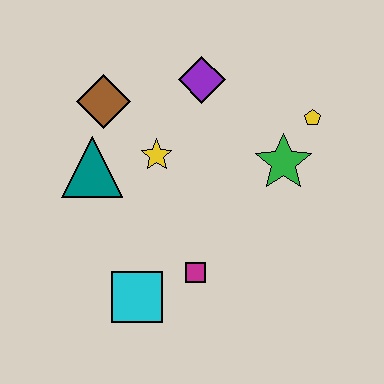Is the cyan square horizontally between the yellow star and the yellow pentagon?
No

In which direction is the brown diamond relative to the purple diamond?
The brown diamond is to the left of the purple diamond.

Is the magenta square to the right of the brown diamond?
Yes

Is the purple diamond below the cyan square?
No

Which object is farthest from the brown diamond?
The yellow pentagon is farthest from the brown diamond.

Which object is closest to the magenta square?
The cyan square is closest to the magenta square.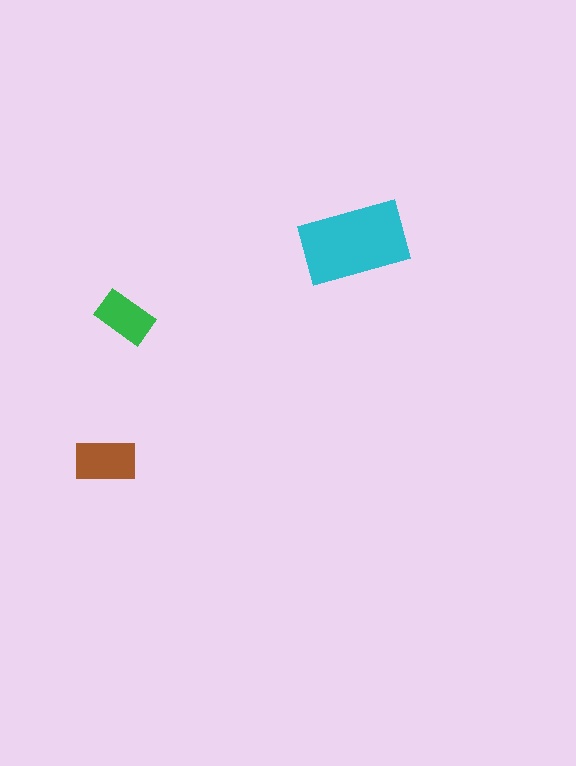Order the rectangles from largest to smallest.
the cyan one, the brown one, the green one.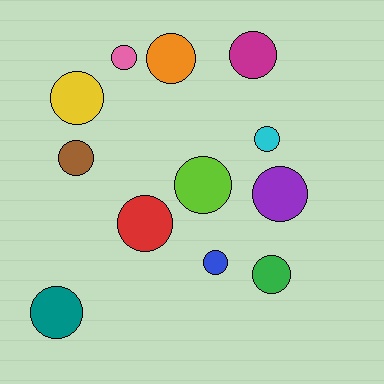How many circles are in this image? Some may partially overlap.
There are 12 circles.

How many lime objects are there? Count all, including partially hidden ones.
There is 1 lime object.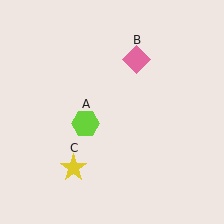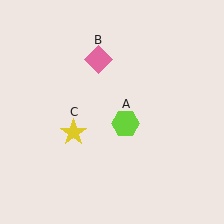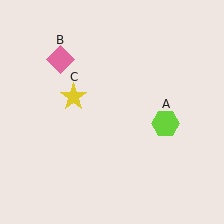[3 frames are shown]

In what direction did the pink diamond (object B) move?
The pink diamond (object B) moved left.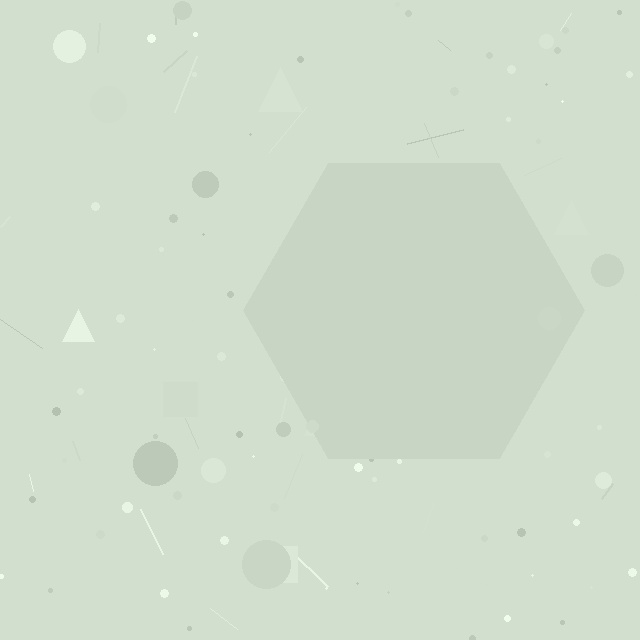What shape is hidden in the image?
A hexagon is hidden in the image.